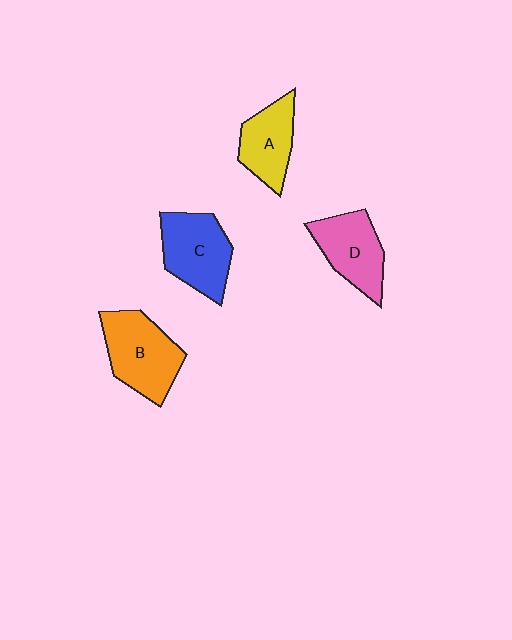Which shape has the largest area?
Shape B (orange).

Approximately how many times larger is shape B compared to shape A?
Approximately 1.4 times.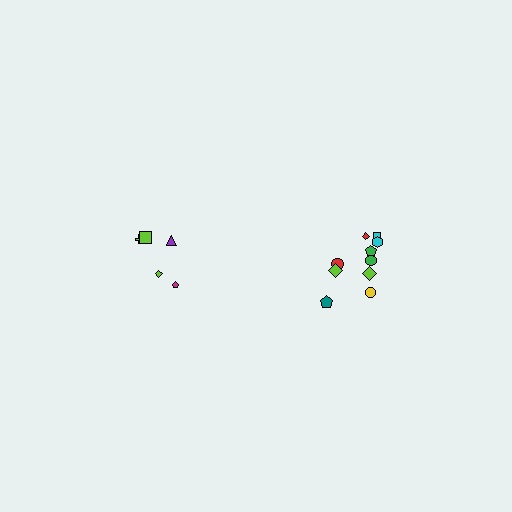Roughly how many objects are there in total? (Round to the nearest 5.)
Roughly 15 objects in total.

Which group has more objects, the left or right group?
The right group.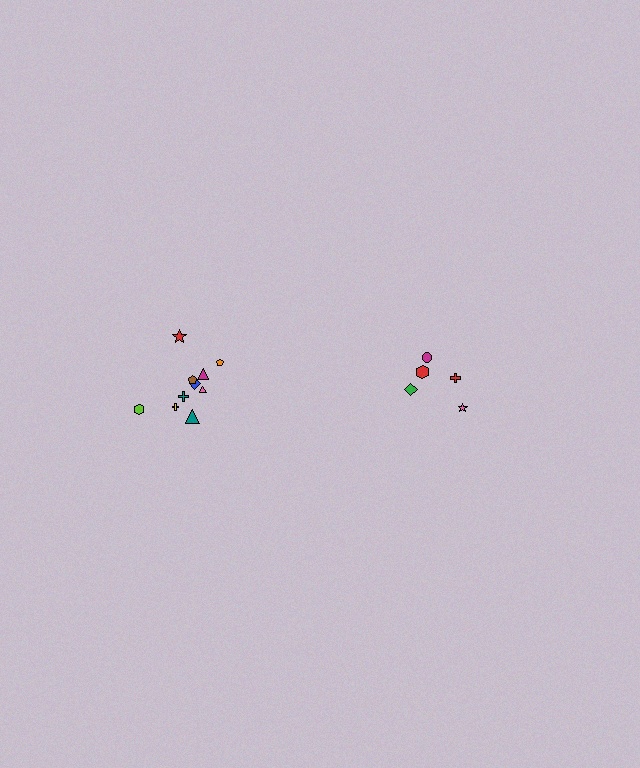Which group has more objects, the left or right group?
The left group.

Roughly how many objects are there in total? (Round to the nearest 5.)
Roughly 15 objects in total.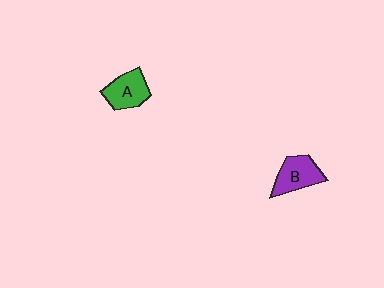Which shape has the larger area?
Shape B (purple).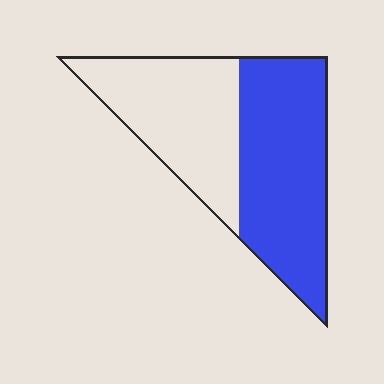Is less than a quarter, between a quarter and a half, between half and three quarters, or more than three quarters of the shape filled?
Between half and three quarters.